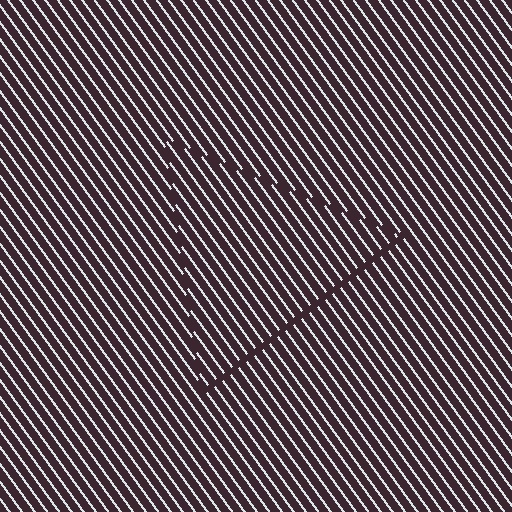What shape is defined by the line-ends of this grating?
An illusory triangle. The interior of the shape contains the same grating, shifted by half a period — the contour is defined by the phase discontinuity where line-ends from the inner and outer gratings abut.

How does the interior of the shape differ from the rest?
The interior of the shape contains the same grating, shifted by half a period — the contour is defined by the phase discontinuity where line-ends from the inner and outer gratings abut.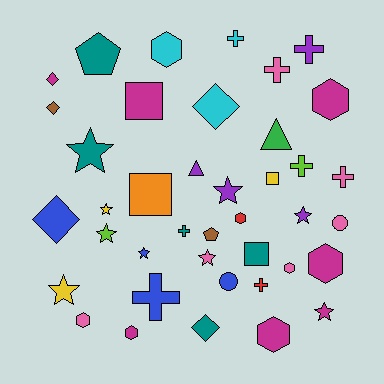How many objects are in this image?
There are 40 objects.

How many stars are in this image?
There are 9 stars.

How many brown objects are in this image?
There are 2 brown objects.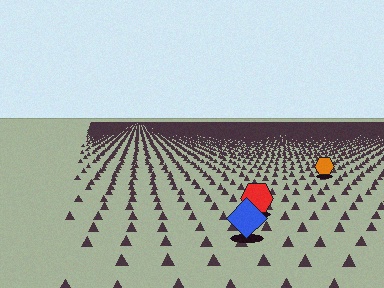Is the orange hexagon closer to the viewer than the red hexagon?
No. The red hexagon is closer — you can tell from the texture gradient: the ground texture is coarser near it.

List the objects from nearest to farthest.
From nearest to farthest: the blue diamond, the red hexagon, the orange hexagon.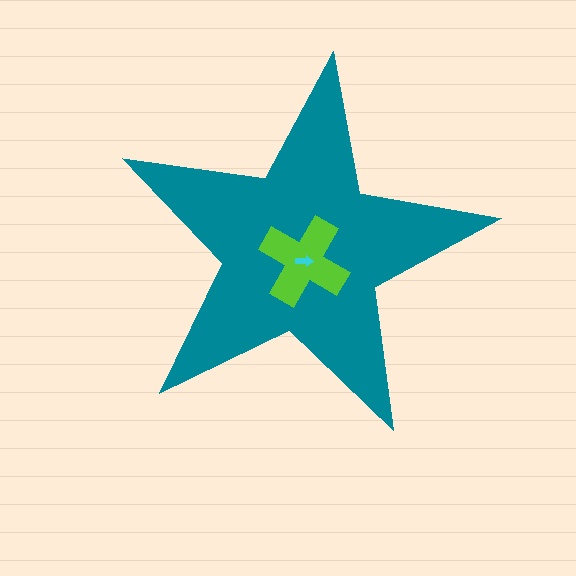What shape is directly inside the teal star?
The lime cross.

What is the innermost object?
The cyan arrow.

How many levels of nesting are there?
3.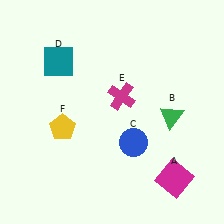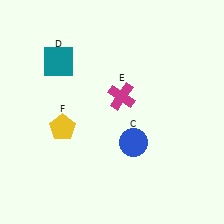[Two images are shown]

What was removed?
The green triangle (B), the magenta square (A) were removed in Image 2.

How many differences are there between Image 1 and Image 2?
There are 2 differences between the two images.